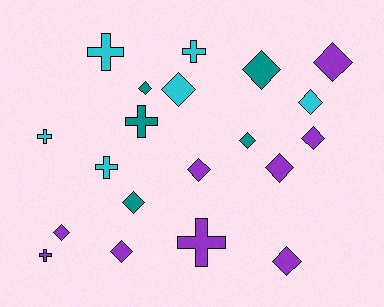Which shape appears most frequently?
Diamond, with 13 objects.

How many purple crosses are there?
There are 2 purple crosses.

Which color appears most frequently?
Purple, with 9 objects.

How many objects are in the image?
There are 20 objects.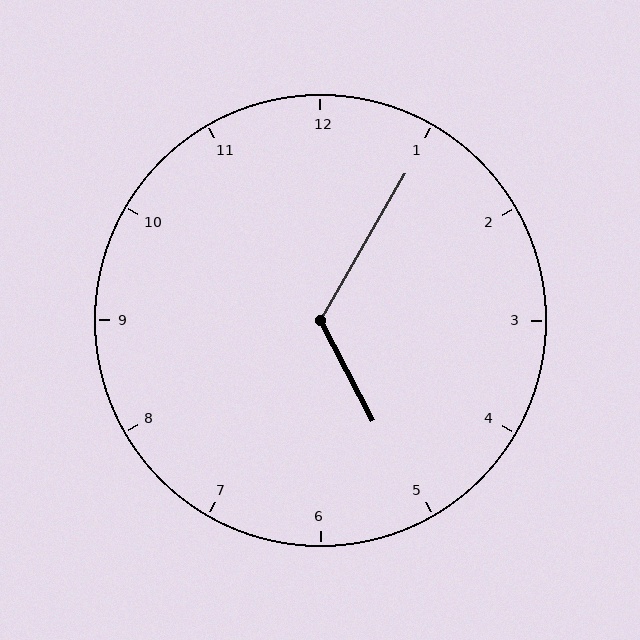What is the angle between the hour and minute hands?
Approximately 122 degrees.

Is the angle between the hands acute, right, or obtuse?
It is obtuse.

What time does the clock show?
5:05.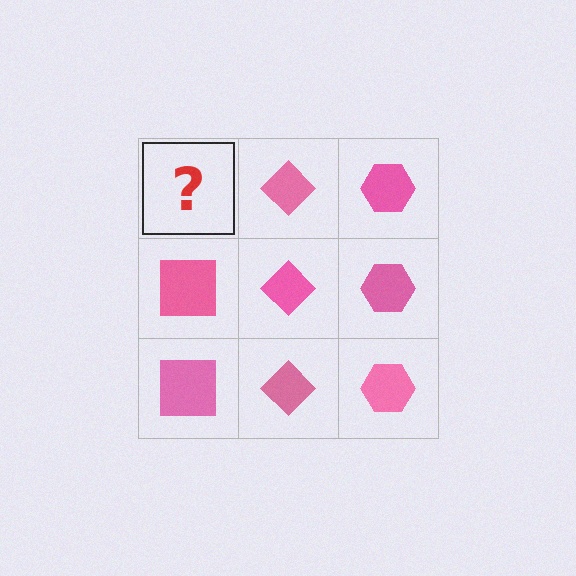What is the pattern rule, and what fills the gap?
The rule is that each column has a consistent shape. The gap should be filled with a pink square.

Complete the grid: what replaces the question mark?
The question mark should be replaced with a pink square.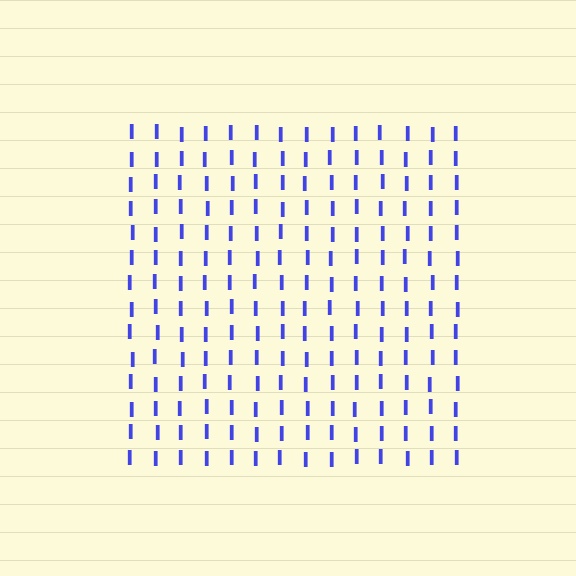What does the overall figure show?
The overall figure shows a square.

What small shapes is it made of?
It is made of small letter I's.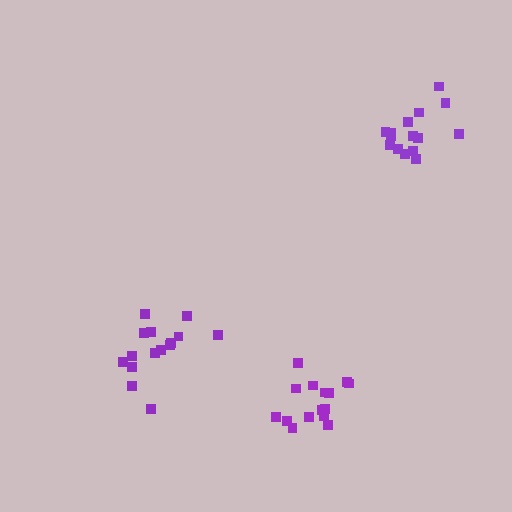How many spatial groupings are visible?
There are 3 spatial groupings.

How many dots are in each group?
Group 1: 16 dots, Group 2: 15 dots, Group 3: 15 dots (46 total).